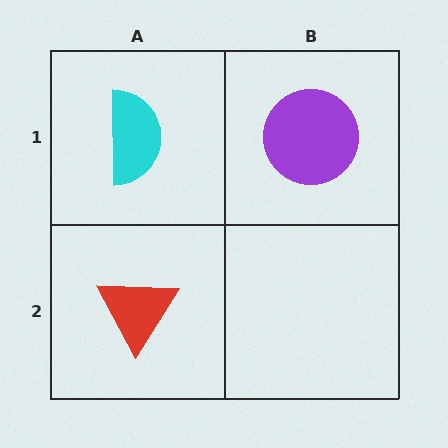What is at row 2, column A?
A red triangle.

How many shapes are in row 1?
2 shapes.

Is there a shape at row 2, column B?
No, that cell is empty.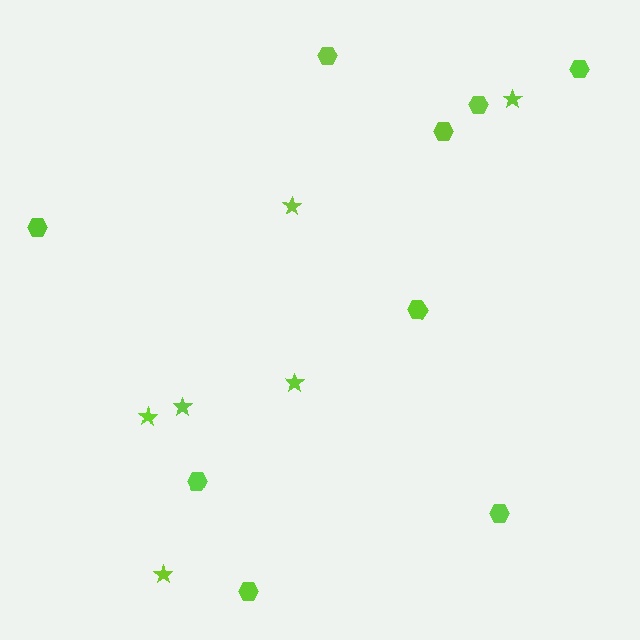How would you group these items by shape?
There are 2 groups: one group of hexagons (9) and one group of stars (6).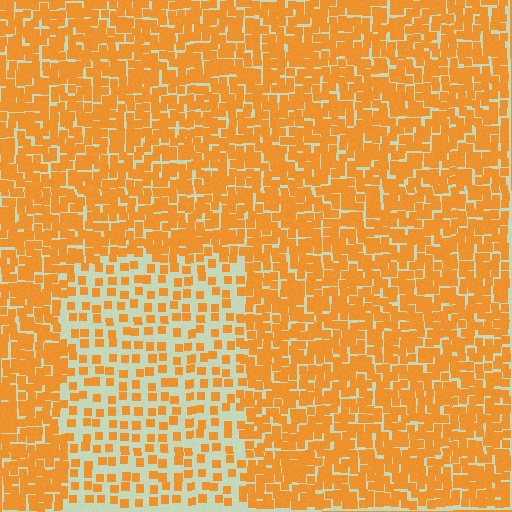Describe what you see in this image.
The image contains small orange elements arranged at two different densities. A rectangle-shaped region is visible where the elements are less densely packed than the surrounding area.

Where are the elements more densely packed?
The elements are more densely packed outside the rectangle boundary.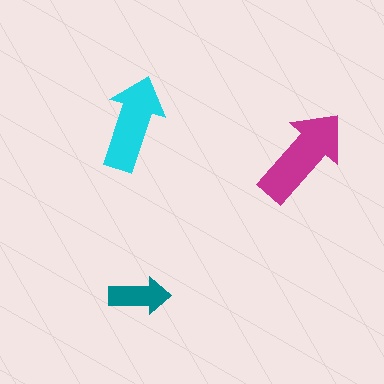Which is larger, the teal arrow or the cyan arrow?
The cyan one.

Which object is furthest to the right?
The magenta arrow is rightmost.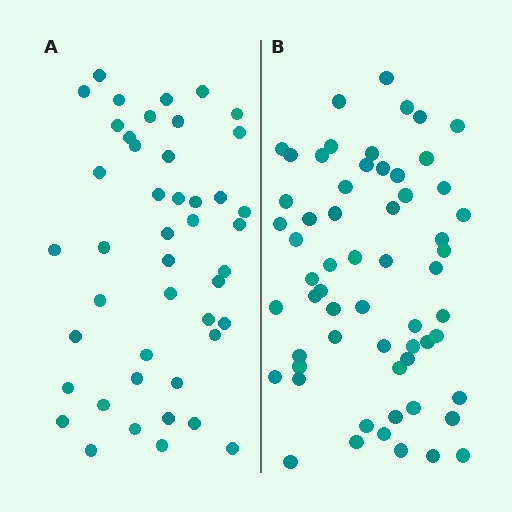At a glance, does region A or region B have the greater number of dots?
Region B (the right region) has more dots.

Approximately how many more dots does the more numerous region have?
Region B has approximately 15 more dots than region A.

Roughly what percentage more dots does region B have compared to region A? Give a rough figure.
About 35% more.